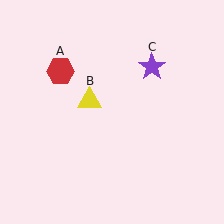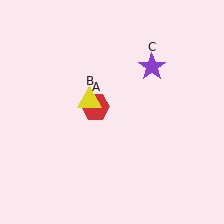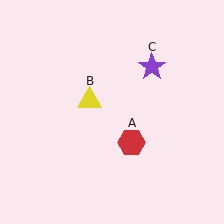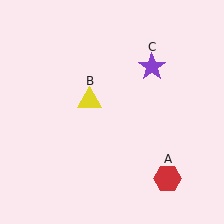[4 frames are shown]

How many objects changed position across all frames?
1 object changed position: red hexagon (object A).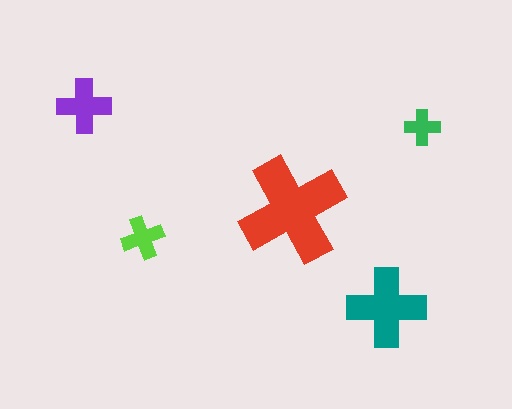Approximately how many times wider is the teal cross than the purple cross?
About 1.5 times wider.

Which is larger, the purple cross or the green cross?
The purple one.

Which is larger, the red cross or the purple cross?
The red one.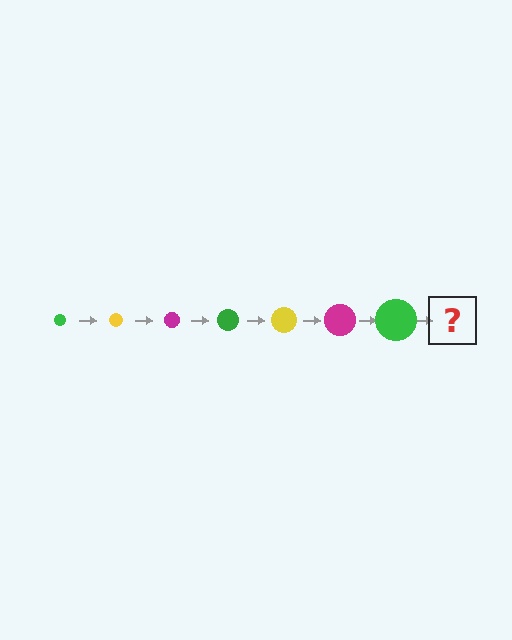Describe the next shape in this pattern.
It should be a yellow circle, larger than the previous one.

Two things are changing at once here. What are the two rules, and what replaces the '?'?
The two rules are that the circle grows larger each step and the color cycles through green, yellow, and magenta. The '?' should be a yellow circle, larger than the previous one.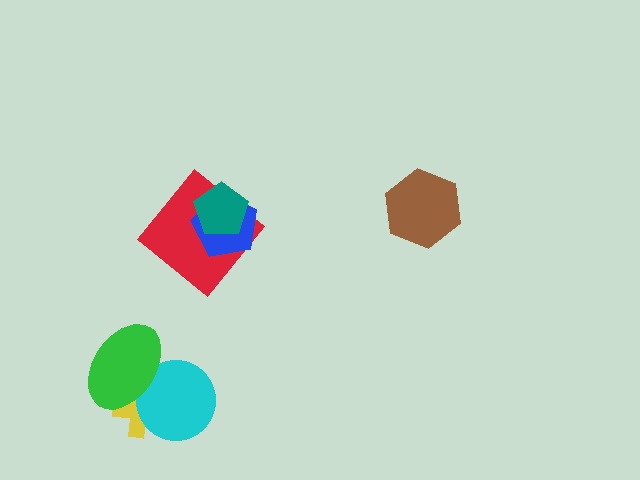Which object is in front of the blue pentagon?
The teal pentagon is in front of the blue pentagon.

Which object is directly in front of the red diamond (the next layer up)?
The blue pentagon is directly in front of the red diamond.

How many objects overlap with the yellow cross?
2 objects overlap with the yellow cross.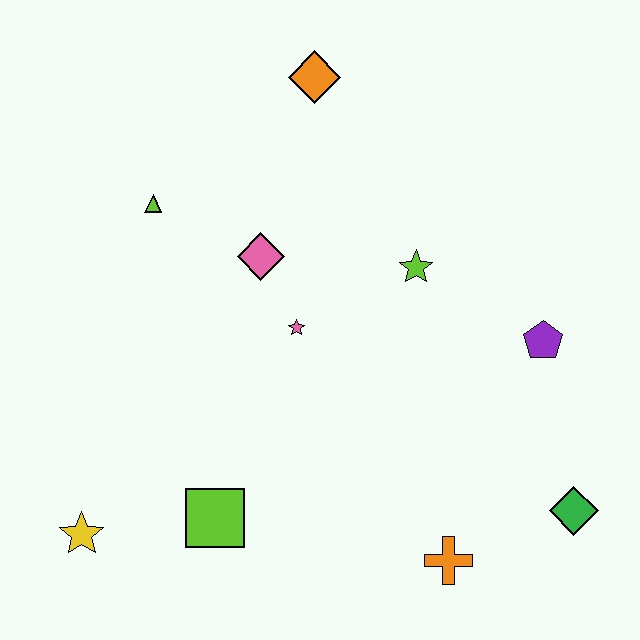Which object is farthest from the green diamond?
The lime triangle is farthest from the green diamond.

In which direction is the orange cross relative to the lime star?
The orange cross is below the lime star.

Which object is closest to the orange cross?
The green diamond is closest to the orange cross.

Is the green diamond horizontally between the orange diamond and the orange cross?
No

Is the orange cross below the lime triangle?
Yes